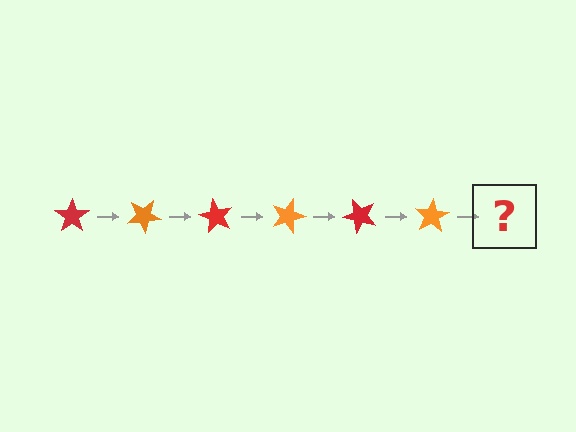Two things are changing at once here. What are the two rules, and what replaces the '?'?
The two rules are that it rotates 30 degrees each step and the color cycles through red and orange. The '?' should be a red star, rotated 180 degrees from the start.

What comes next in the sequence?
The next element should be a red star, rotated 180 degrees from the start.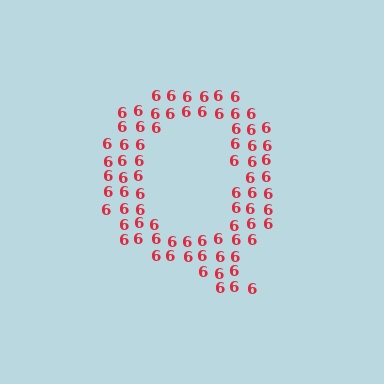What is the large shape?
The large shape is the letter Q.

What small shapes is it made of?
It is made of small digit 6's.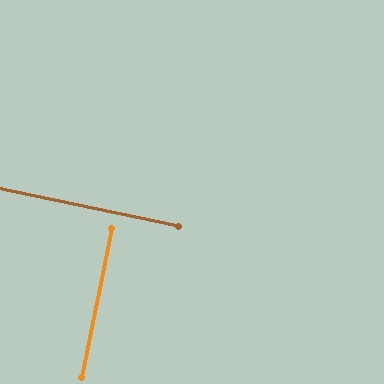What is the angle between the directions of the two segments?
Approximately 90 degrees.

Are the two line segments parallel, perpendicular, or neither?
Perpendicular — they meet at approximately 90°.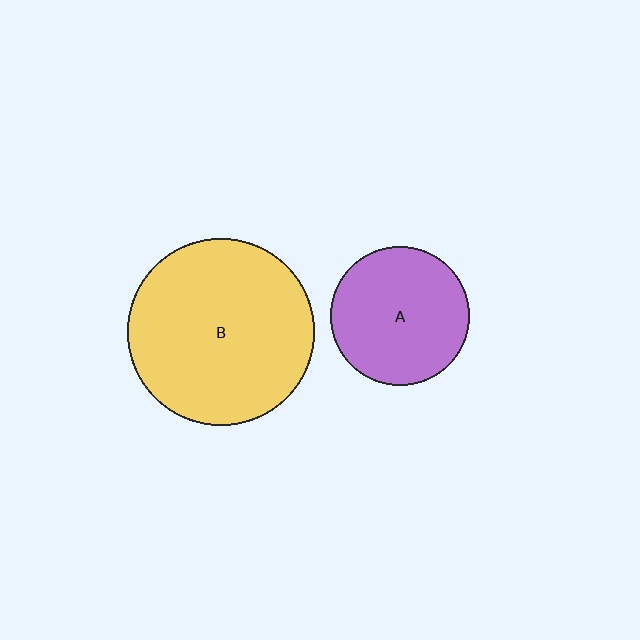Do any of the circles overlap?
No, none of the circles overlap.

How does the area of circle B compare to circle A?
Approximately 1.8 times.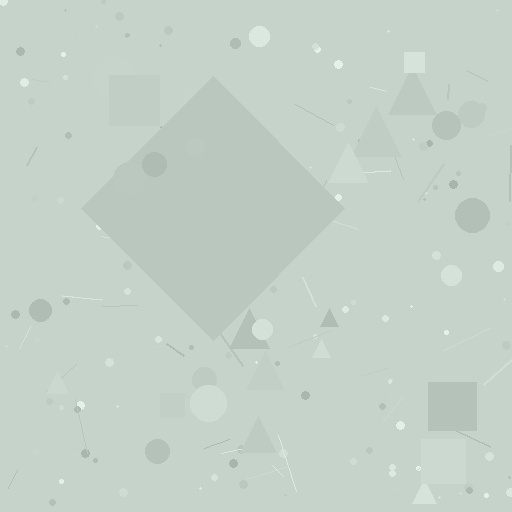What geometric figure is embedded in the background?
A diamond is embedded in the background.